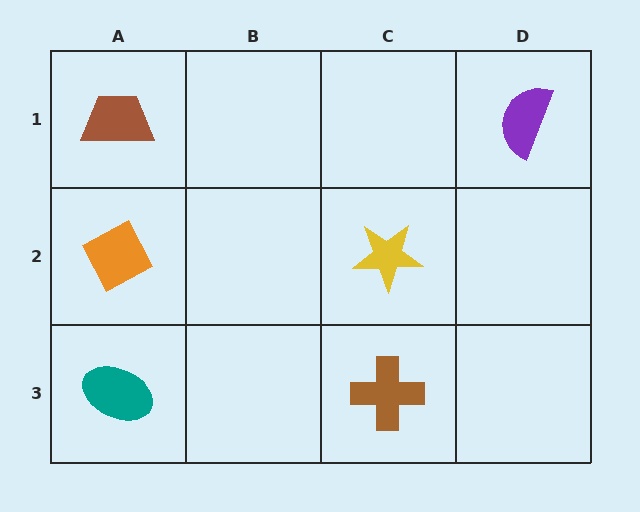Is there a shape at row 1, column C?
No, that cell is empty.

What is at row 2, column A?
An orange diamond.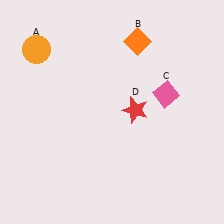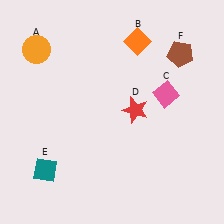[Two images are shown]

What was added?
A teal diamond (E), a brown pentagon (F) were added in Image 2.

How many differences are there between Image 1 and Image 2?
There are 2 differences between the two images.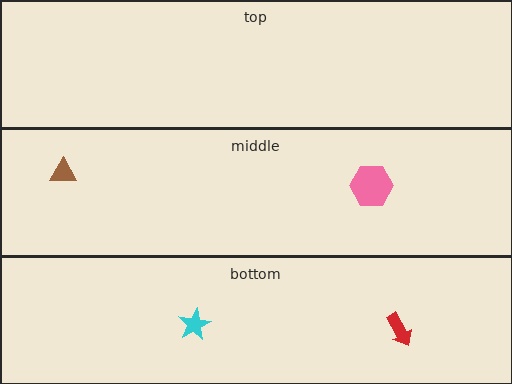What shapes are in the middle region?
The brown triangle, the pink hexagon.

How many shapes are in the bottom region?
2.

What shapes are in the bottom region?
The red arrow, the cyan star.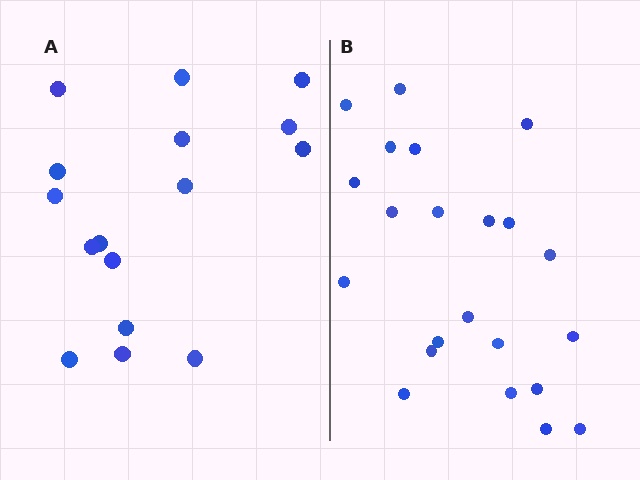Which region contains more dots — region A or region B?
Region B (the right region) has more dots.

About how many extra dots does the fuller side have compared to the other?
Region B has about 6 more dots than region A.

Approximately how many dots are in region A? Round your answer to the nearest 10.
About 20 dots. (The exact count is 16, which rounds to 20.)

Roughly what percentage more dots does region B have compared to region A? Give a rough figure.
About 40% more.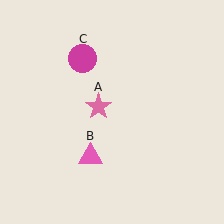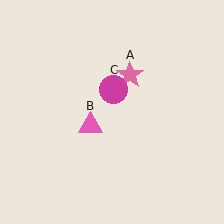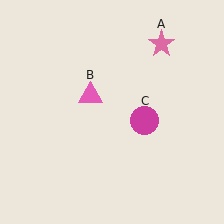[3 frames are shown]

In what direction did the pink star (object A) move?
The pink star (object A) moved up and to the right.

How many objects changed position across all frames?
3 objects changed position: pink star (object A), pink triangle (object B), magenta circle (object C).